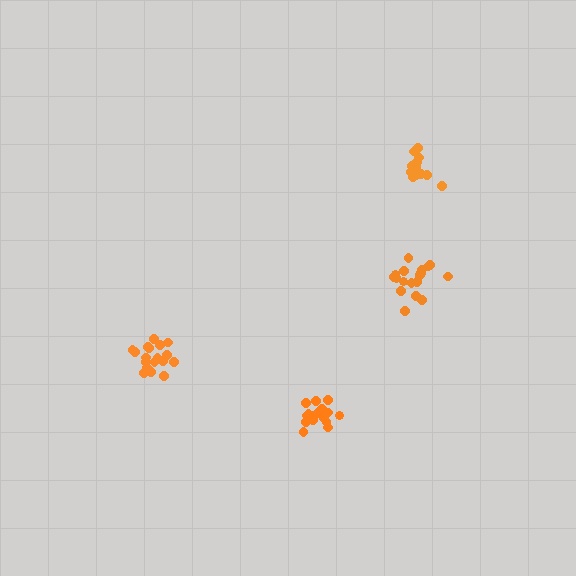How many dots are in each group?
Group 1: 17 dots, Group 2: 12 dots, Group 3: 18 dots, Group 4: 18 dots (65 total).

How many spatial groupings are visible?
There are 4 spatial groupings.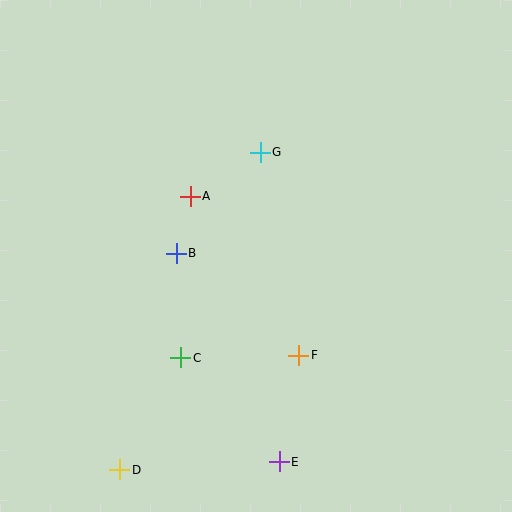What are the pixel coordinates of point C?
Point C is at (181, 358).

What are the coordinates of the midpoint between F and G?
The midpoint between F and G is at (280, 254).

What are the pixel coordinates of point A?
Point A is at (190, 196).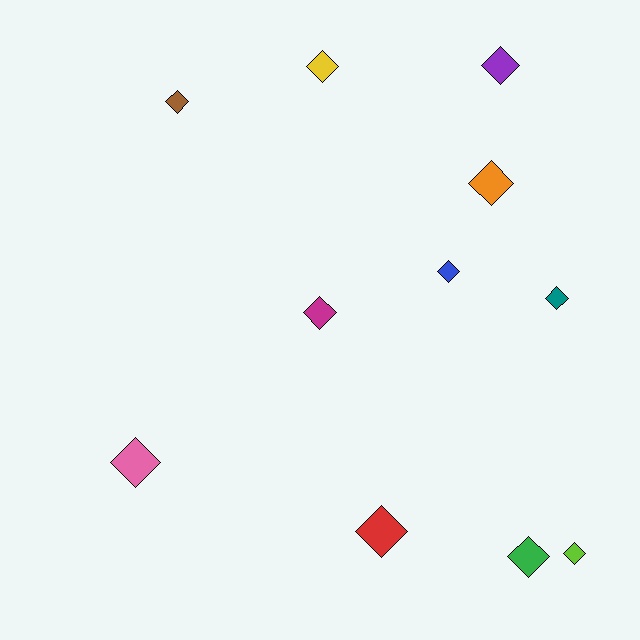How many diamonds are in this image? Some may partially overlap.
There are 11 diamonds.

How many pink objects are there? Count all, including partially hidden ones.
There is 1 pink object.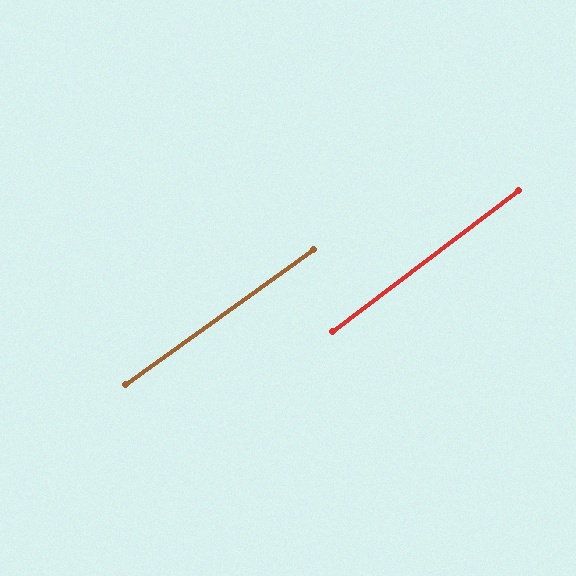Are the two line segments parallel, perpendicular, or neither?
Parallel — their directions differ by only 1.7°.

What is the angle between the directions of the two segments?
Approximately 2 degrees.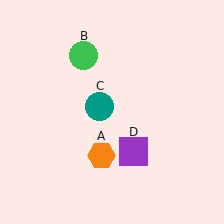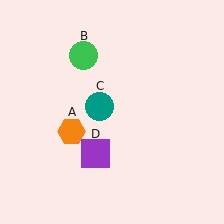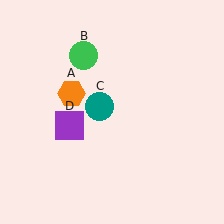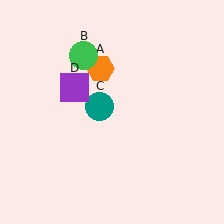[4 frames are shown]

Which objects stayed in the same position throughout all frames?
Green circle (object B) and teal circle (object C) remained stationary.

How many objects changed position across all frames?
2 objects changed position: orange hexagon (object A), purple square (object D).